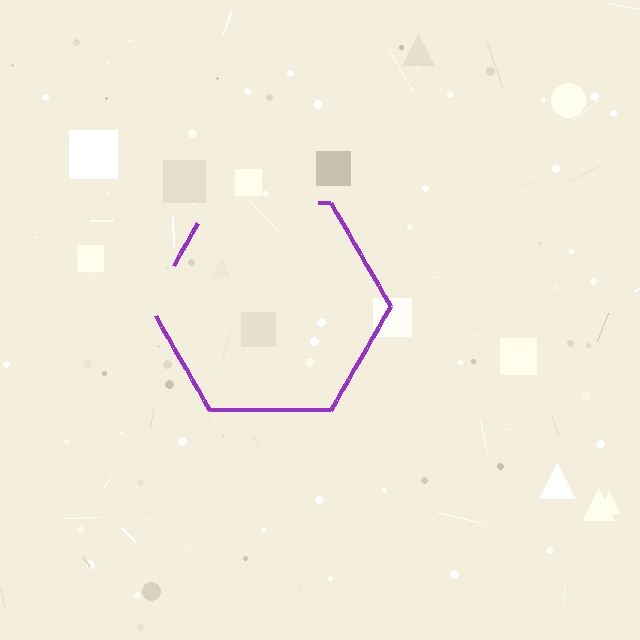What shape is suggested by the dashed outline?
The dashed outline suggests a hexagon.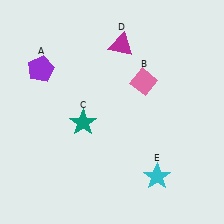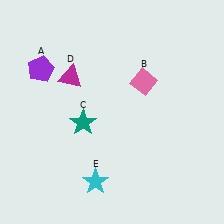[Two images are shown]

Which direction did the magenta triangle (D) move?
The magenta triangle (D) moved left.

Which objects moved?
The objects that moved are: the magenta triangle (D), the cyan star (E).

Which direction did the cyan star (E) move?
The cyan star (E) moved left.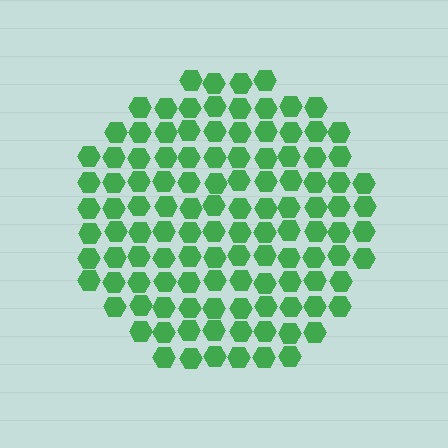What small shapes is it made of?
It is made of small hexagons.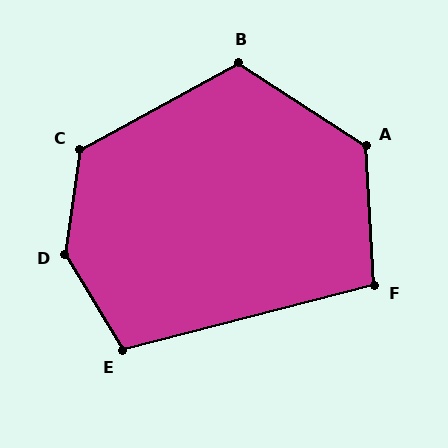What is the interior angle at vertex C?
Approximately 127 degrees (obtuse).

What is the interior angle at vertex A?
Approximately 126 degrees (obtuse).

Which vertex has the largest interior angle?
D, at approximately 141 degrees.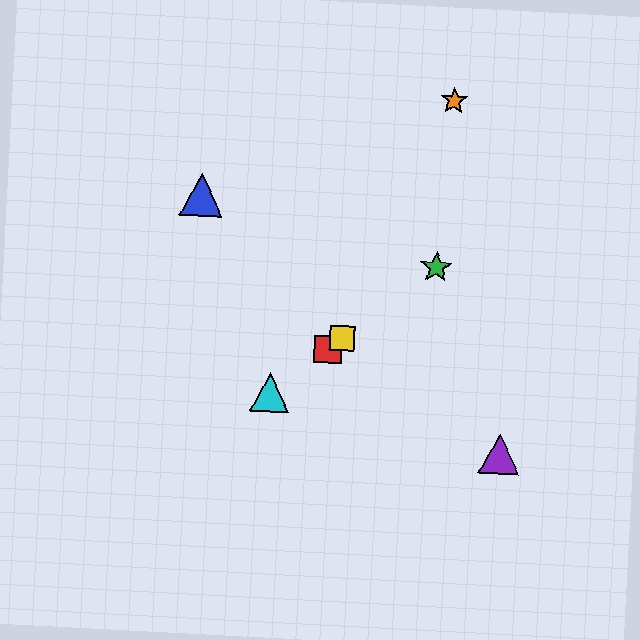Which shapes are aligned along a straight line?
The red square, the green star, the yellow square, the cyan triangle are aligned along a straight line.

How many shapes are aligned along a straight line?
4 shapes (the red square, the green star, the yellow square, the cyan triangle) are aligned along a straight line.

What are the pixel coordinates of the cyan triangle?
The cyan triangle is at (270, 393).